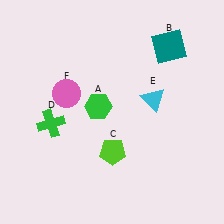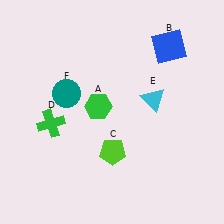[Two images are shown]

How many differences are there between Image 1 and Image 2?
There are 2 differences between the two images.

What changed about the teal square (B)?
In Image 1, B is teal. In Image 2, it changed to blue.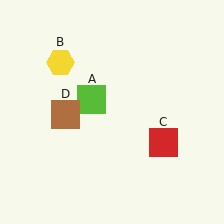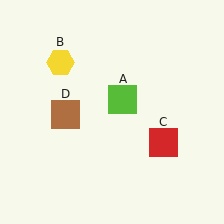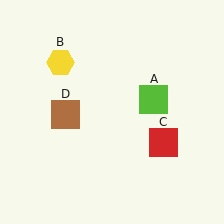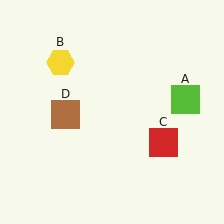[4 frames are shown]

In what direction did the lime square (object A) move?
The lime square (object A) moved right.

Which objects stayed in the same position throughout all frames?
Yellow hexagon (object B) and red square (object C) and brown square (object D) remained stationary.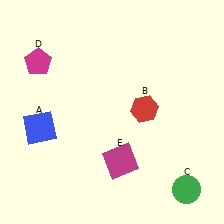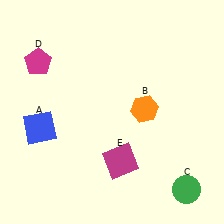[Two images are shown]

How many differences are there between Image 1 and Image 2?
There is 1 difference between the two images.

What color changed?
The hexagon (B) changed from red in Image 1 to orange in Image 2.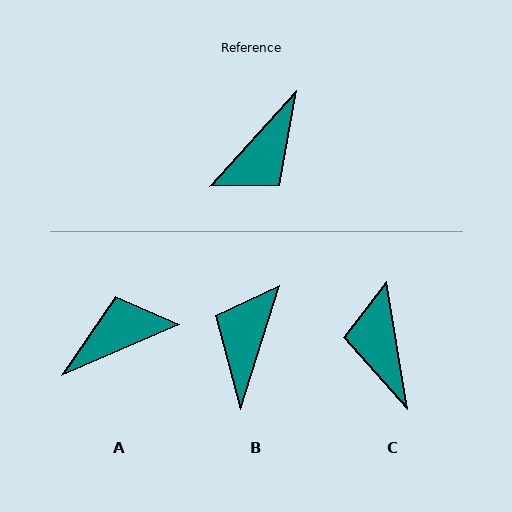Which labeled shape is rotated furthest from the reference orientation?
A, about 156 degrees away.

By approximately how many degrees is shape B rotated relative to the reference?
Approximately 155 degrees clockwise.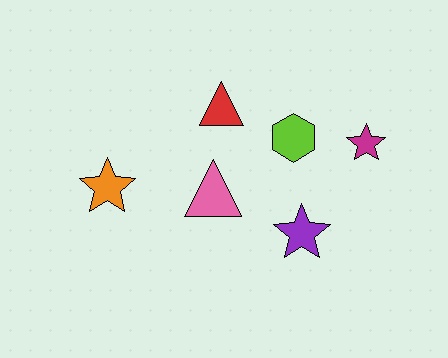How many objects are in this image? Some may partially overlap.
There are 6 objects.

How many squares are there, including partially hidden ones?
There are no squares.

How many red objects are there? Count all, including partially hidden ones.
There is 1 red object.